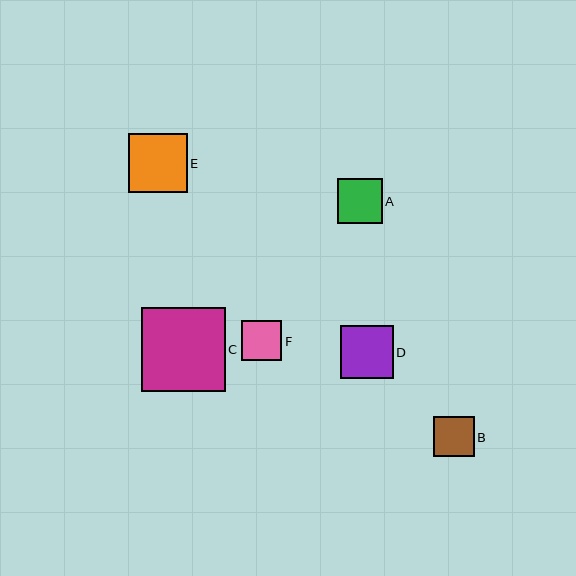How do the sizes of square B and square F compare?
Square B and square F are approximately the same size.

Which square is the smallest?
Square F is the smallest with a size of approximately 40 pixels.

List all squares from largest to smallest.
From largest to smallest: C, E, D, A, B, F.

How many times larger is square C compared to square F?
Square C is approximately 2.1 times the size of square F.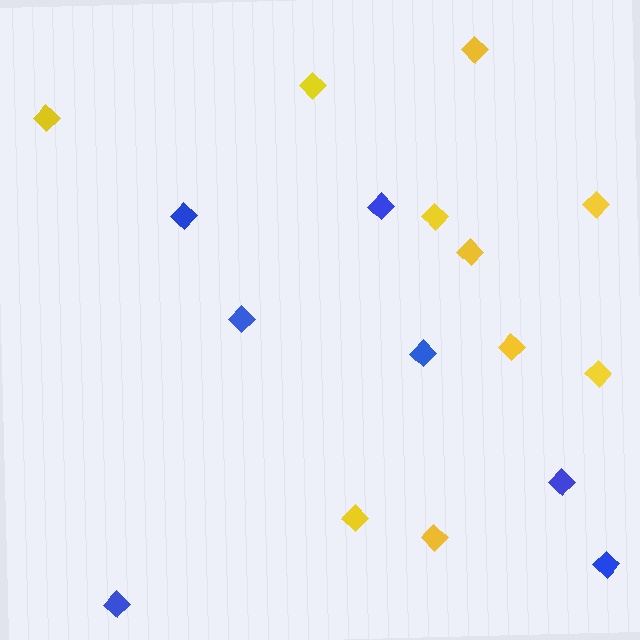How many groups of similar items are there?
There are 2 groups: one group of yellow diamonds (10) and one group of blue diamonds (7).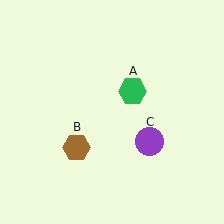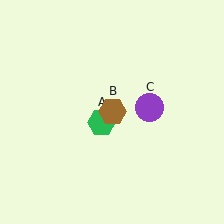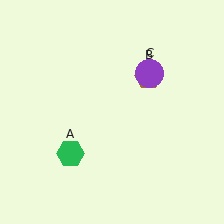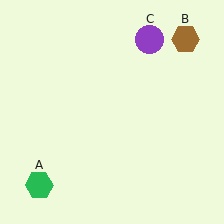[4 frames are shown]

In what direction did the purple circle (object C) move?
The purple circle (object C) moved up.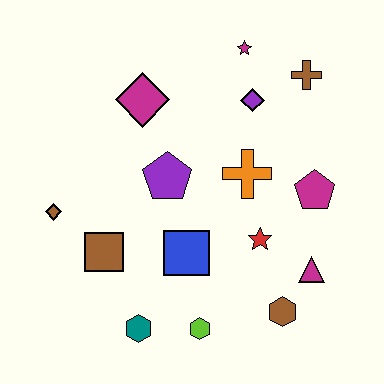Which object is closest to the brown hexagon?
The magenta triangle is closest to the brown hexagon.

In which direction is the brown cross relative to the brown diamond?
The brown cross is to the right of the brown diamond.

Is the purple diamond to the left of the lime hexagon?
No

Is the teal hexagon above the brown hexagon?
No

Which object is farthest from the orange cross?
The brown diamond is farthest from the orange cross.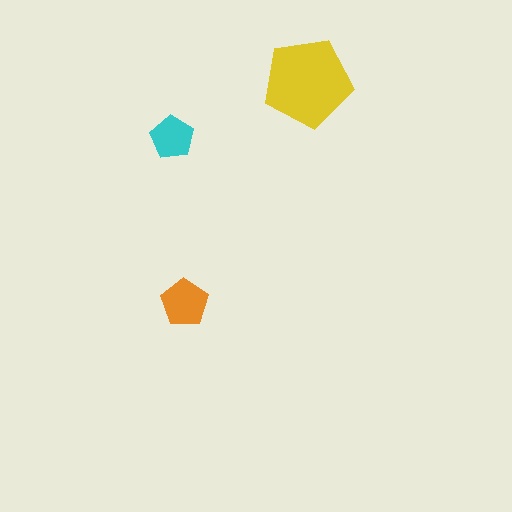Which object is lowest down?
The orange pentagon is bottommost.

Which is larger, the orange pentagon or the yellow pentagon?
The yellow one.